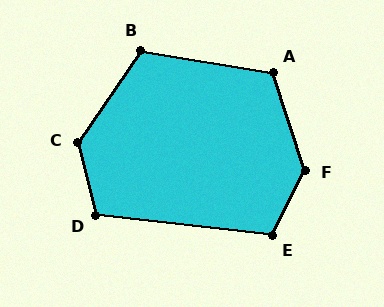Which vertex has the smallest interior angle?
D, at approximately 110 degrees.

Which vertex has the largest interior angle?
F, at approximately 135 degrees.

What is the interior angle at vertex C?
Approximately 132 degrees (obtuse).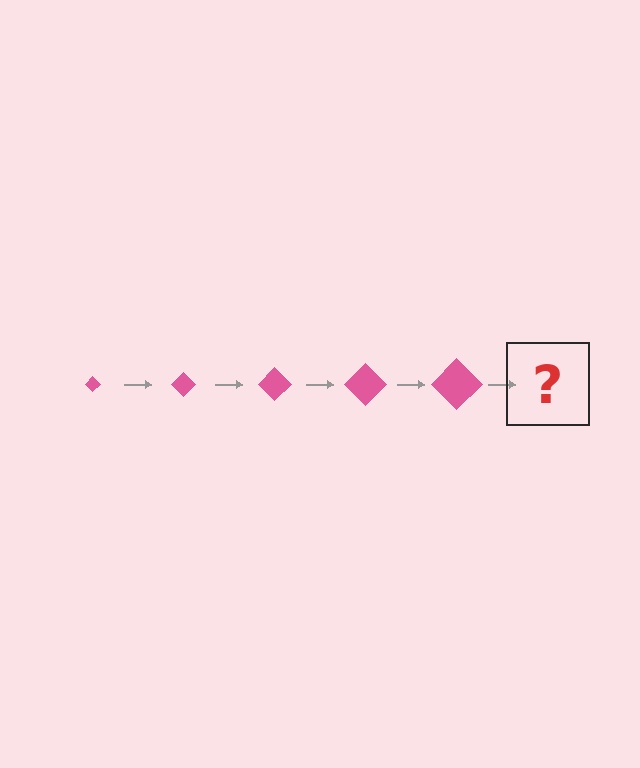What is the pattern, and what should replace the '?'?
The pattern is that the diamond gets progressively larger each step. The '?' should be a pink diamond, larger than the previous one.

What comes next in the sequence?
The next element should be a pink diamond, larger than the previous one.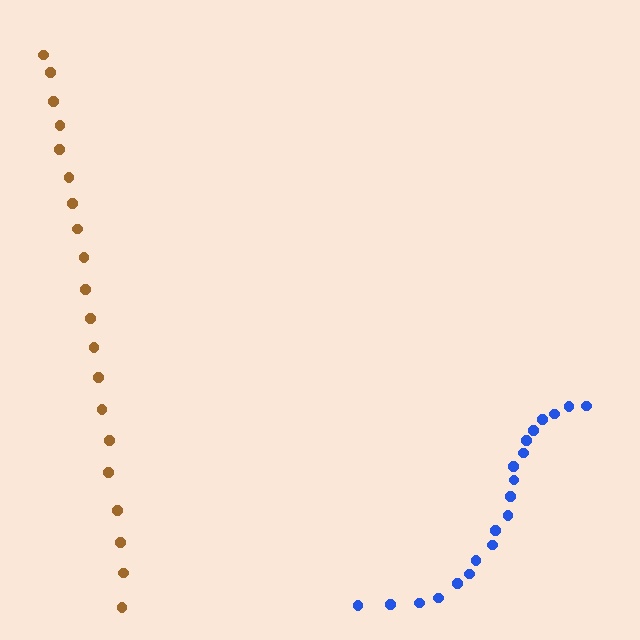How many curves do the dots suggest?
There are 2 distinct paths.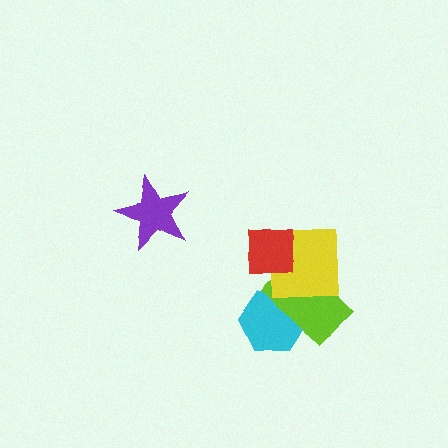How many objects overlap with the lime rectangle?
3 objects overlap with the lime rectangle.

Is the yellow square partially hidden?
Yes, it is partially covered by another shape.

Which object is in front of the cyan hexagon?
The lime rectangle is in front of the cyan hexagon.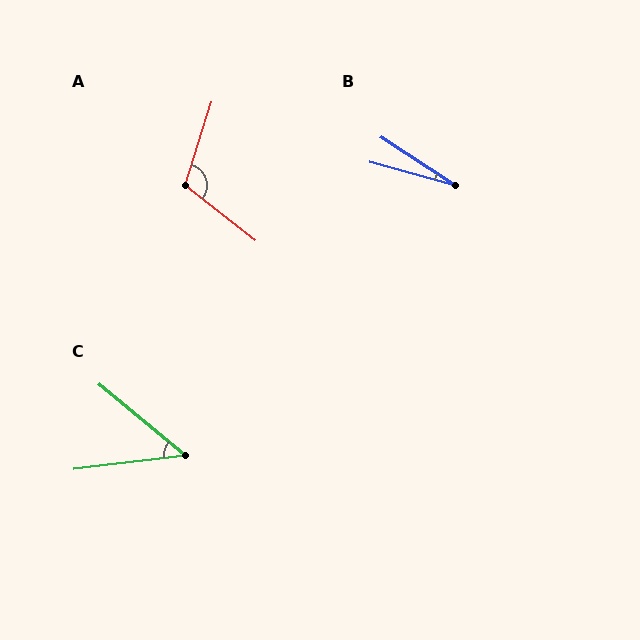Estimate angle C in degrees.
Approximately 47 degrees.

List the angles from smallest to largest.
B (18°), C (47°), A (110°).